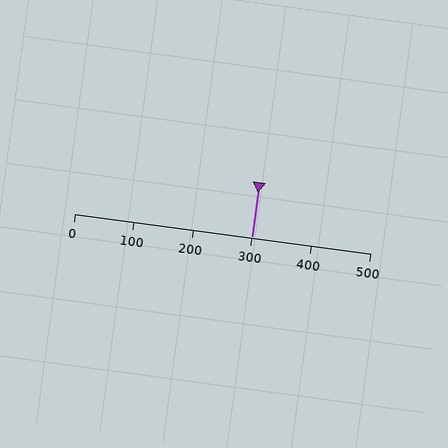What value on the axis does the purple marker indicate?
The marker indicates approximately 300.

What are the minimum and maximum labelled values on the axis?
The axis runs from 0 to 500.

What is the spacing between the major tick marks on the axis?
The major ticks are spaced 100 apart.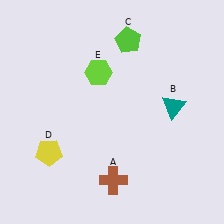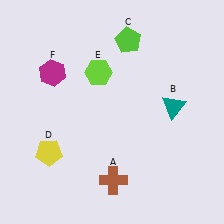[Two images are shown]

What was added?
A magenta hexagon (F) was added in Image 2.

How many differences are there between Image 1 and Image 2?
There is 1 difference between the two images.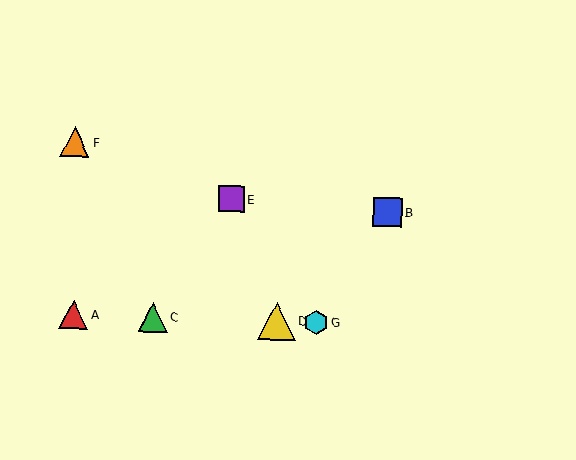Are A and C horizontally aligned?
Yes, both are at y≈315.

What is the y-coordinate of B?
Object B is at y≈212.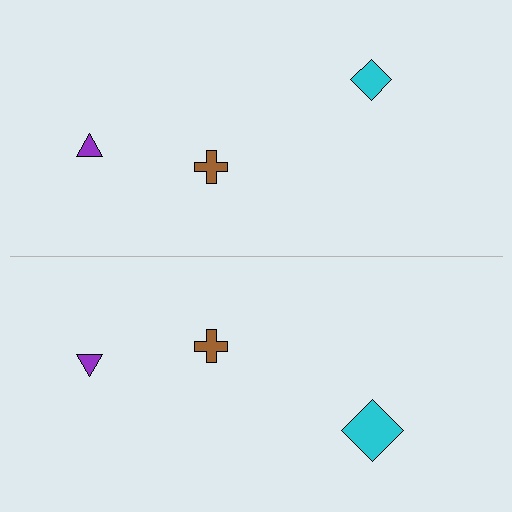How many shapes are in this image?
There are 6 shapes in this image.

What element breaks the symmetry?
The cyan diamond on the bottom side has a different size than its mirror counterpart.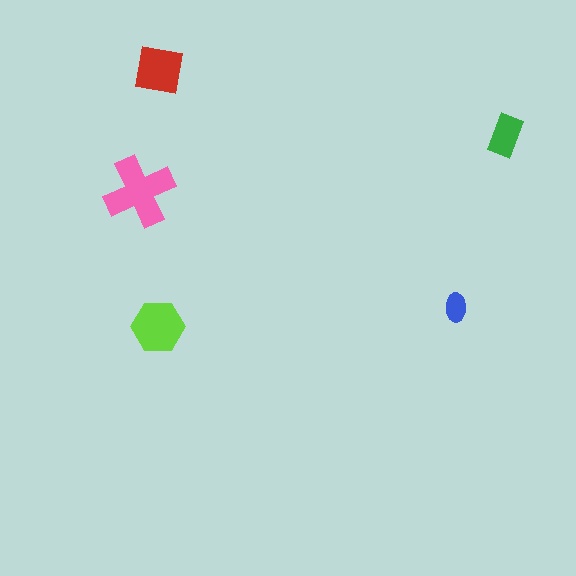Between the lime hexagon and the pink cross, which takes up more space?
The pink cross.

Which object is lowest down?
The lime hexagon is bottommost.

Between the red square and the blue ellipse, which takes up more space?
The red square.